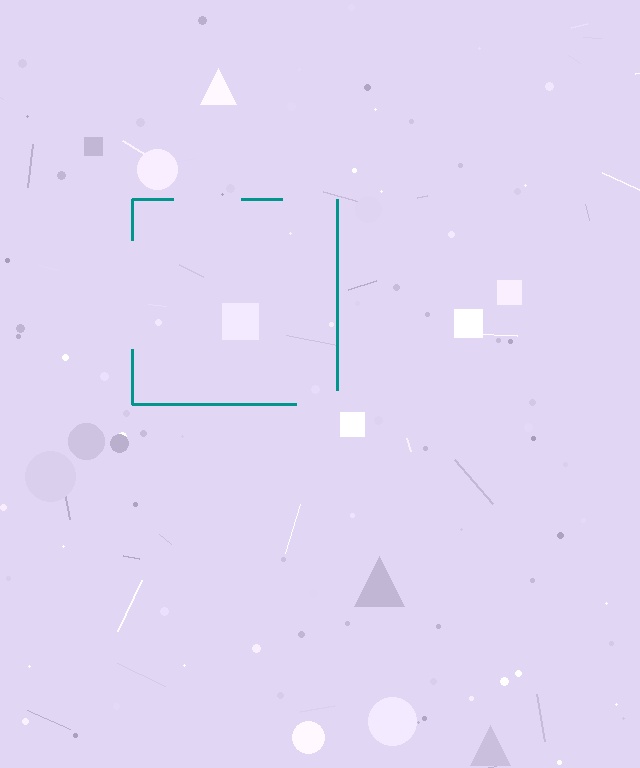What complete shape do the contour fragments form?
The contour fragments form a square.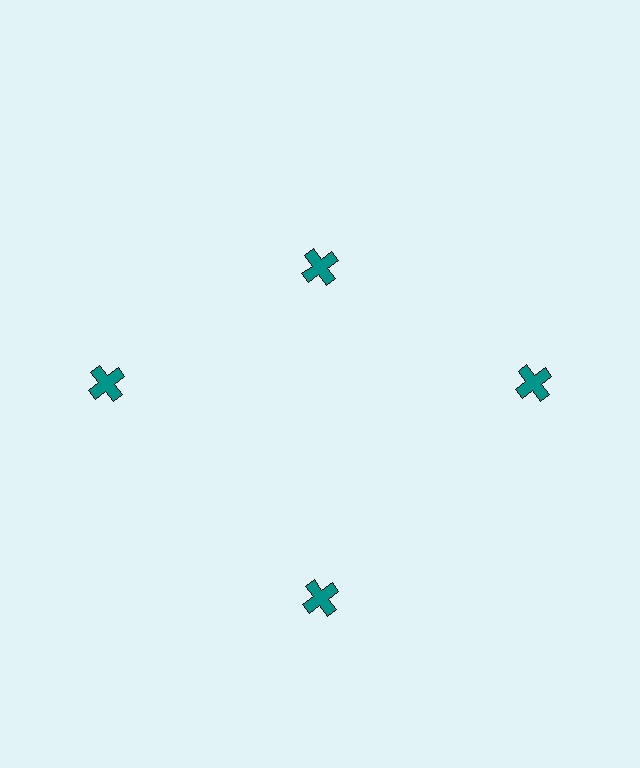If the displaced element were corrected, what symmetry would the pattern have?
It would have 4-fold rotational symmetry — the pattern would map onto itself every 90 degrees.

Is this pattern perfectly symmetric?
No. The 4 teal crosses are arranged in a ring, but one element near the 12 o'clock position is pulled inward toward the center, breaking the 4-fold rotational symmetry.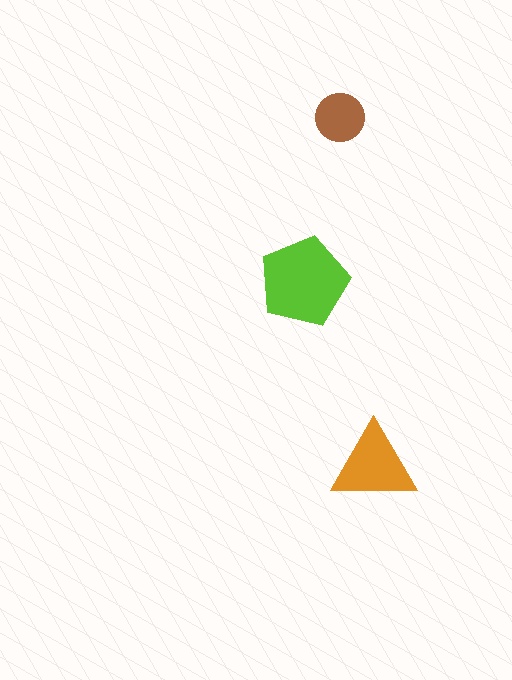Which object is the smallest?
The brown circle.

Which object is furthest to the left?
The lime pentagon is leftmost.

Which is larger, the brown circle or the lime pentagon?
The lime pentagon.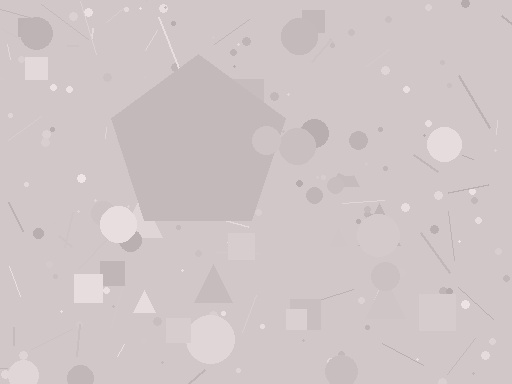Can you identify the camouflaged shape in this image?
The camouflaged shape is a pentagon.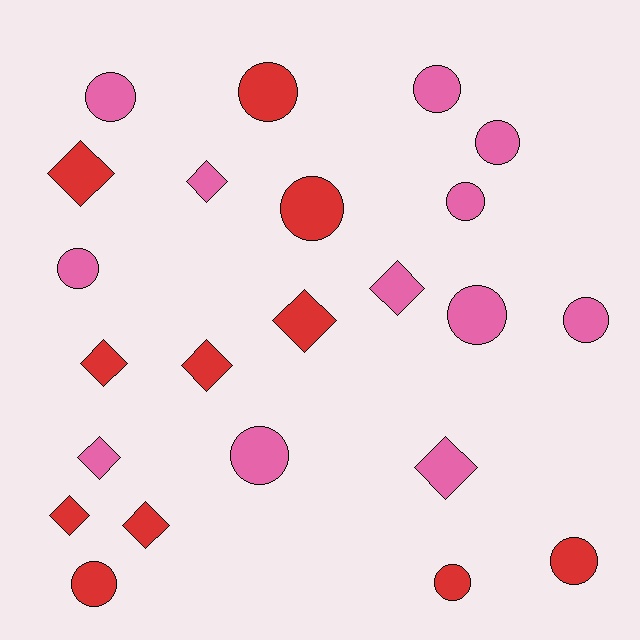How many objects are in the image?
There are 23 objects.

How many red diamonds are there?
There are 6 red diamonds.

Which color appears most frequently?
Pink, with 12 objects.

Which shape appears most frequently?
Circle, with 13 objects.